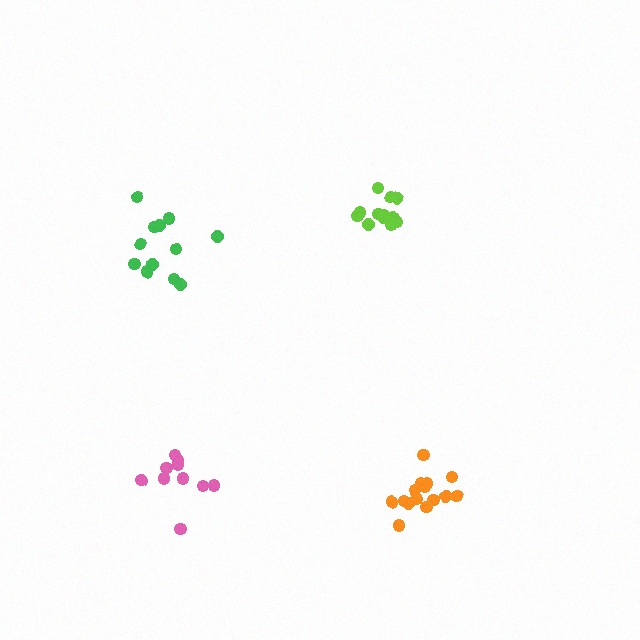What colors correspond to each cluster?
The clusters are colored: green, lime, pink, orange.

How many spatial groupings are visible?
There are 4 spatial groupings.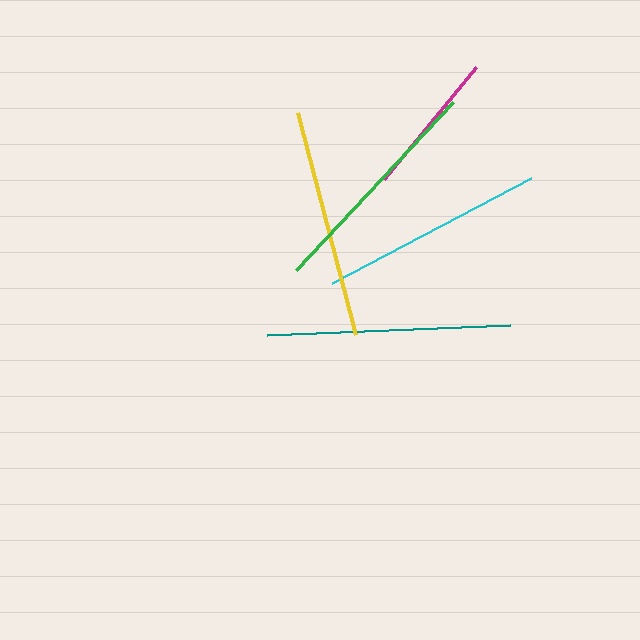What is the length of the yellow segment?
The yellow segment is approximately 229 pixels long.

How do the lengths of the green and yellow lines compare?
The green and yellow lines are approximately the same length.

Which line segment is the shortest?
The magenta line is the shortest at approximately 145 pixels.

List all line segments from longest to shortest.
From longest to shortest: teal, green, yellow, cyan, magenta.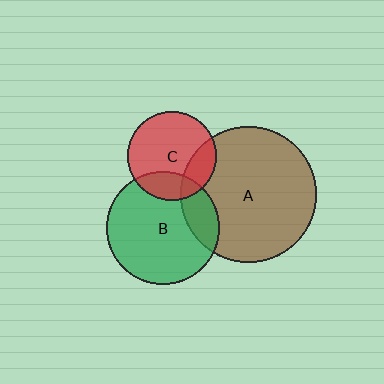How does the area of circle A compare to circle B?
Approximately 1.5 times.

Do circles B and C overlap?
Yes.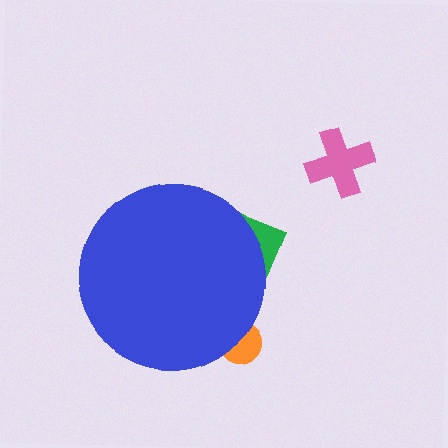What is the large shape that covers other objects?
A blue circle.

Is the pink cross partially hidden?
No, the pink cross is fully visible.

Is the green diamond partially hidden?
Yes, the green diamond is partially hidden behind the blue circle.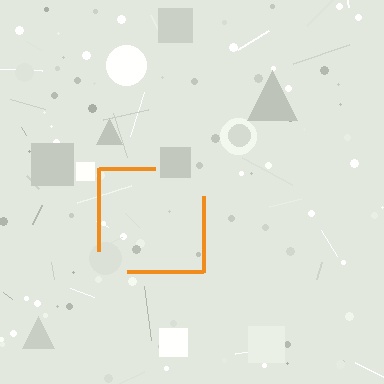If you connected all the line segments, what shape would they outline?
They would outline a square.